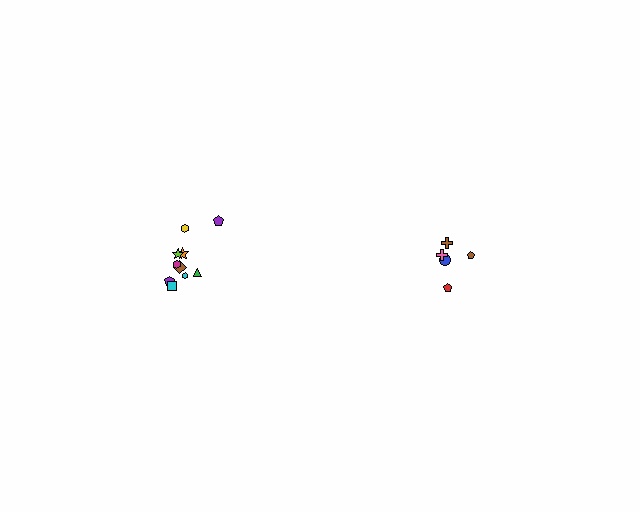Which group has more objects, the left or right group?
The left group.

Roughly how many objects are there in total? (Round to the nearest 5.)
Roughly 15 objects in total.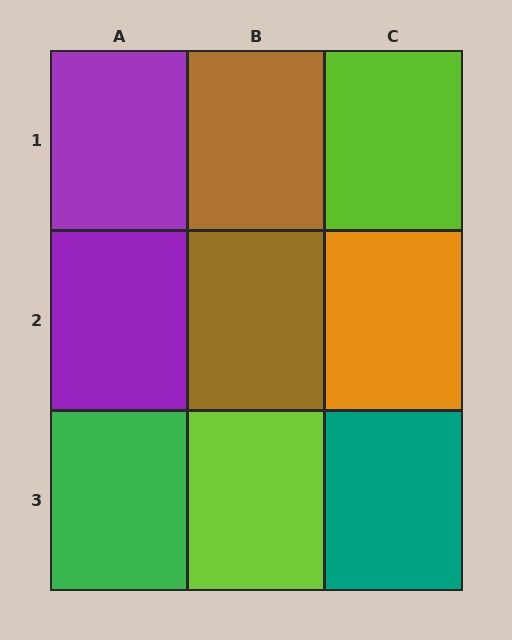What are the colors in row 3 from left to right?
Green, lime, teal.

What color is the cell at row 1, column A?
Purple.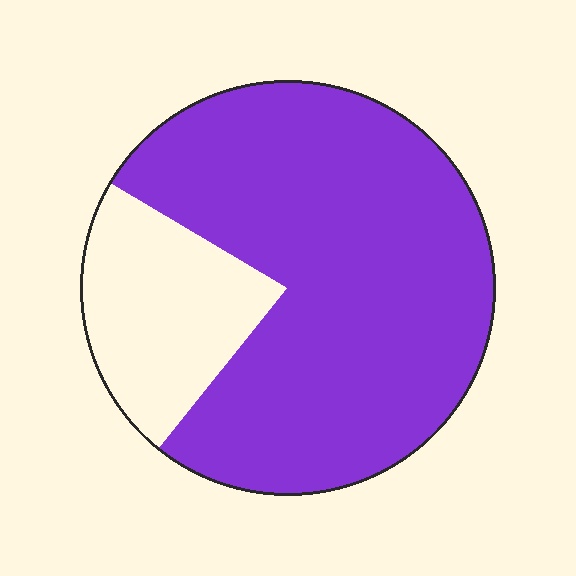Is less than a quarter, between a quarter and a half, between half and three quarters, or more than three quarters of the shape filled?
More than three quarters.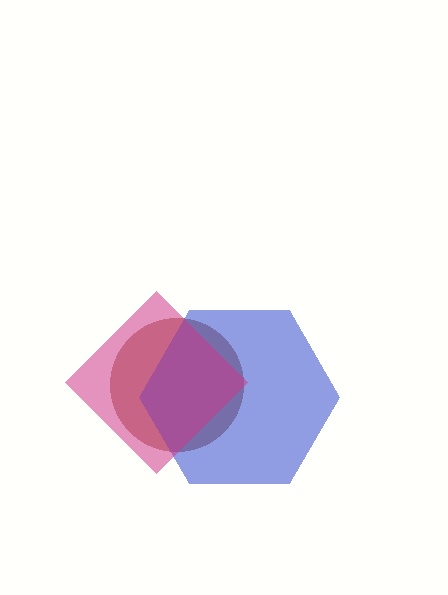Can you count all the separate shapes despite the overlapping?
Yes, there are 3 separate shapes.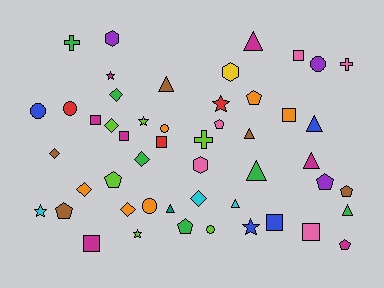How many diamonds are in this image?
There are 7 diamonds.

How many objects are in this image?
There are 50 objects.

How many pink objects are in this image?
There are 5 pink objects.